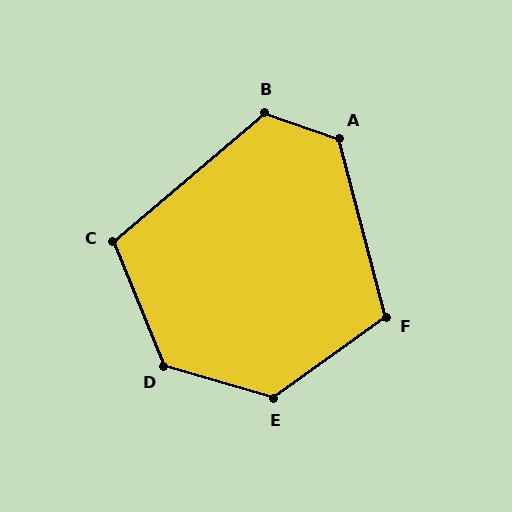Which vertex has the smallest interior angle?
C, at approximately 108 degrees.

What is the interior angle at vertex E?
Approximately 128 degrees (obtuse).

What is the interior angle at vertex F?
Approximately 111 degrees (obtuse).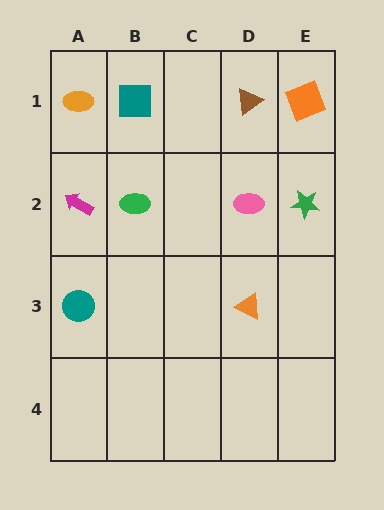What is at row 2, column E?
A green star.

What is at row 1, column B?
A teal square.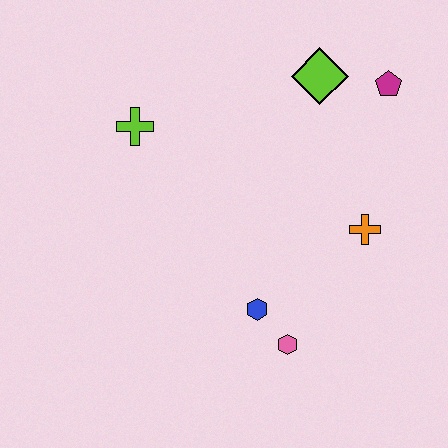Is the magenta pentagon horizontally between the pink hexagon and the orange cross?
No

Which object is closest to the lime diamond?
The magenta pentagon is closest to the lime diamond.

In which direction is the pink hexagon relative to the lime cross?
The pink hexagon is below the lime cross.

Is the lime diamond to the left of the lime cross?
No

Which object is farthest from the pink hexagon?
The magenta pentagon is farthest from the pink hexagon.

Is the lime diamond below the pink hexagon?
No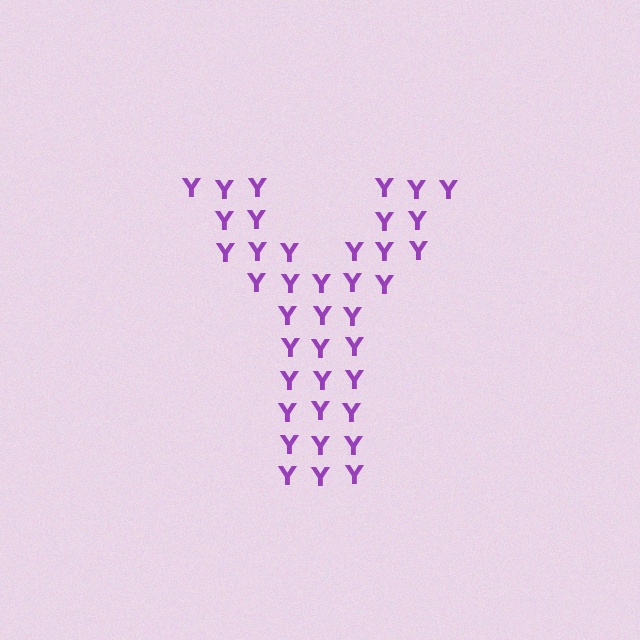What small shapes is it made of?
It is made of small letter Y's.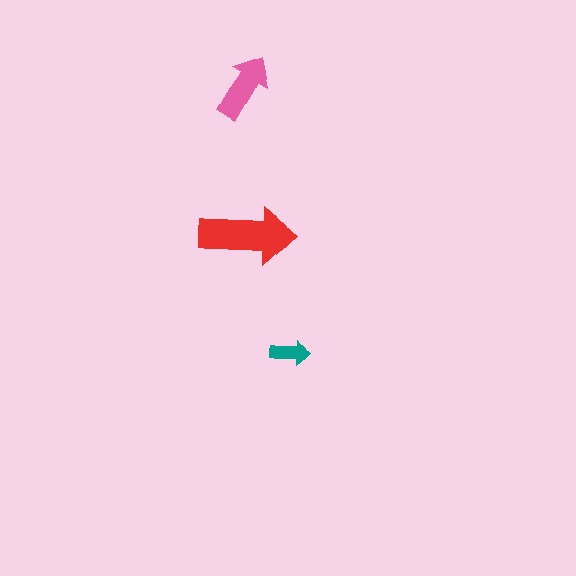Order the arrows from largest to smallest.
the red one, the pink one, the teal one.